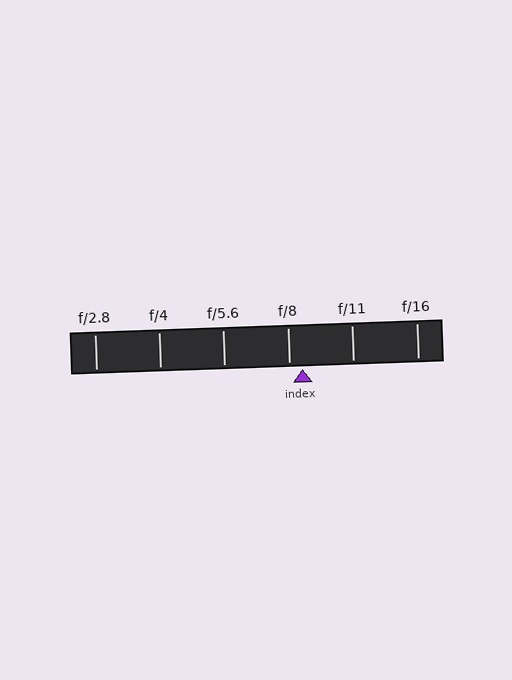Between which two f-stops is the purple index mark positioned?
The index mark is between f/8 and f/11.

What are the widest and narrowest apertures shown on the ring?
The widest aperture shown is f/2.8 and the narrowest is f/16.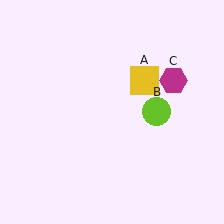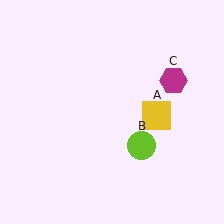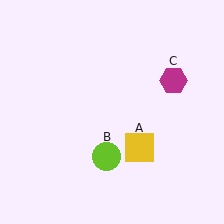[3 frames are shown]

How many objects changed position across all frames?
2 objects changed position: yellow square (object A), lime circle (object B).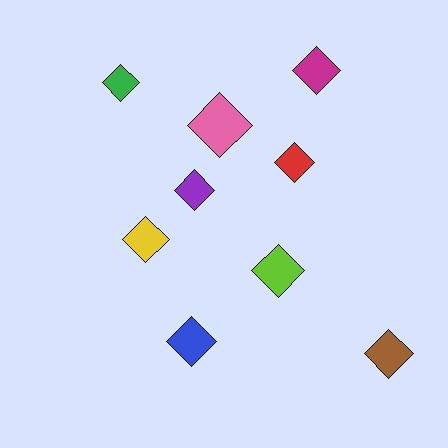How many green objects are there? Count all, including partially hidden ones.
There is 1 green object.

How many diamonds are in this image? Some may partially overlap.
There are 9 diamonds.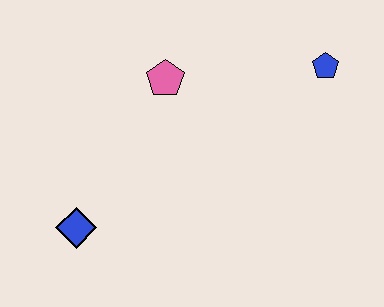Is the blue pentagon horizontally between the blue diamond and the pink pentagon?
No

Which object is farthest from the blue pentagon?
The blue diamond is farthest from the blue pentagon.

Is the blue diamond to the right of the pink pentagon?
No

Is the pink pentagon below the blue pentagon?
Yes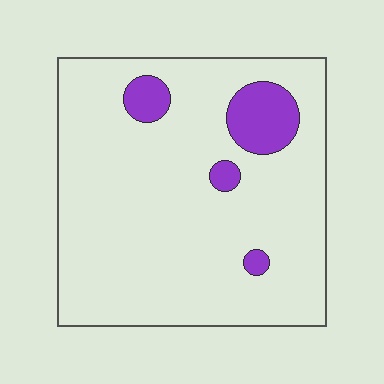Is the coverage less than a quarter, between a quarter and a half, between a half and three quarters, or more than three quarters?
Less than a quarter.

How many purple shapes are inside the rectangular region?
4.